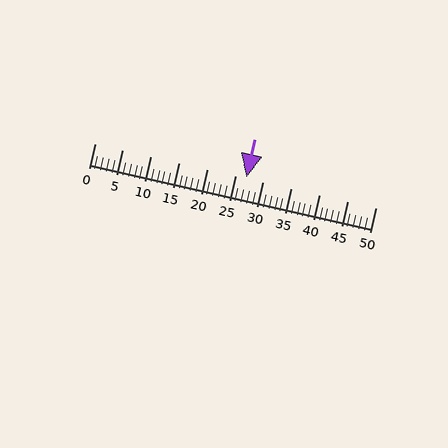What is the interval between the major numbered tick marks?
The major tick marks are spaced 5 units apart.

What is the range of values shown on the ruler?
The ruler shows values from 0 to 50.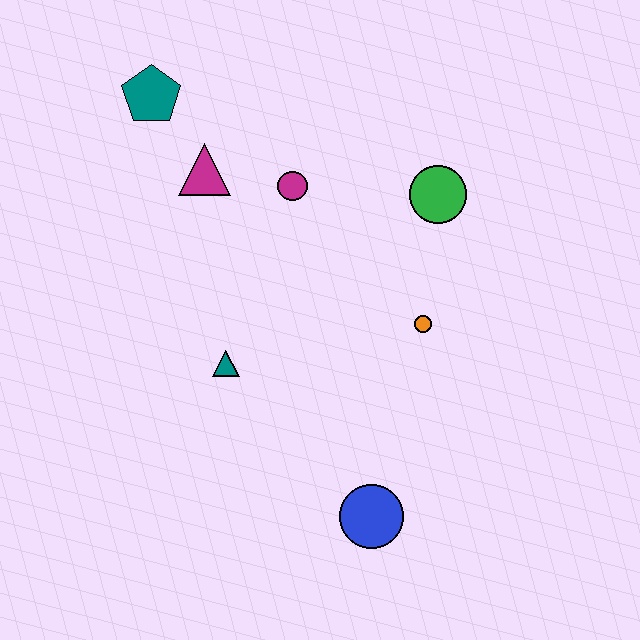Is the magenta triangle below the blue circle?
No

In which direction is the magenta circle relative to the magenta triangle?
The magenta circle is to the right of the magenta triangle.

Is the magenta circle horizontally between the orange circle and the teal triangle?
Yes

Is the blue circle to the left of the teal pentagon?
No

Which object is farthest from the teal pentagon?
The blue circle is farthest from the teal pentagon.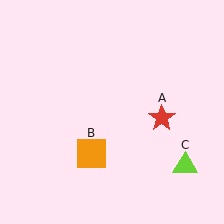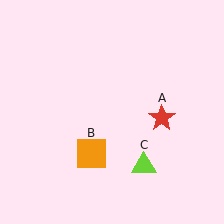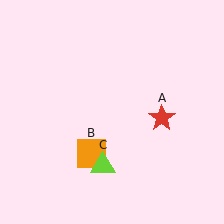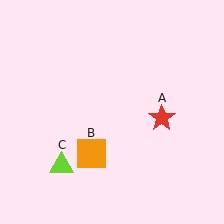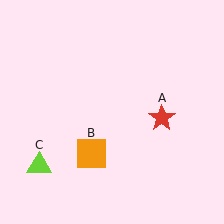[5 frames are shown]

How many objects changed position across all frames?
1 object changed position: lime triangle (object C).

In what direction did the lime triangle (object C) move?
The lime triangle (object C) moved left.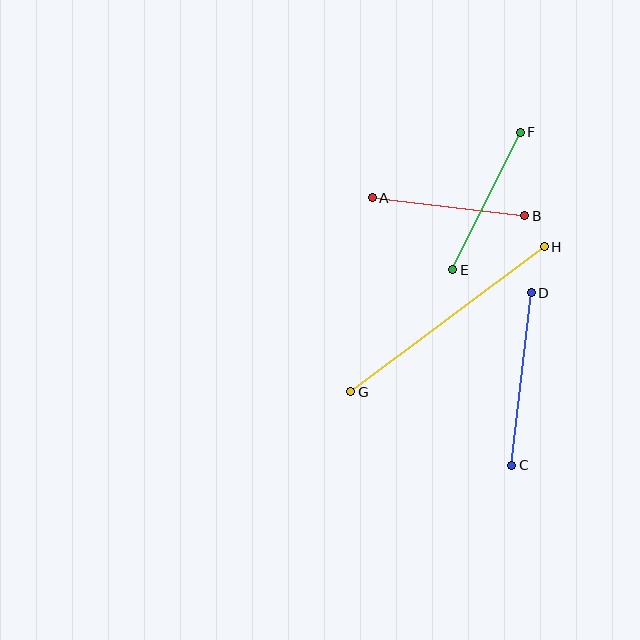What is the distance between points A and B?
The distance is approximately 154 pixels.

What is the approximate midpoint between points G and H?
The midpoint is at approximately (447, 319) pixels.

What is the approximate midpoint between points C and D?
The midpoint is at approximately (522, 379) pixels.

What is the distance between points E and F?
The distance is approximately 153 pixels.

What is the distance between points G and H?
The distance is approximately 241 pixels.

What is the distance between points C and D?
The distance is approximately 174 pixels.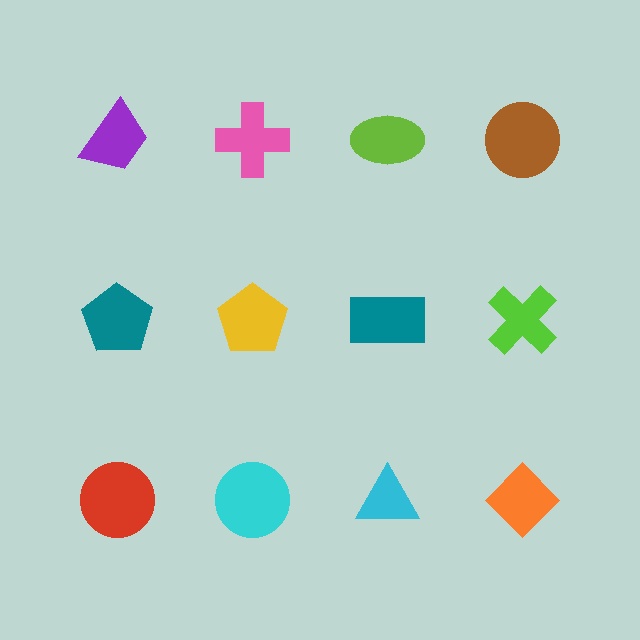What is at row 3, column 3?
A cyan triangle.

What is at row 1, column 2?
A pink cross.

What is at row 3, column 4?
An orange diamond.